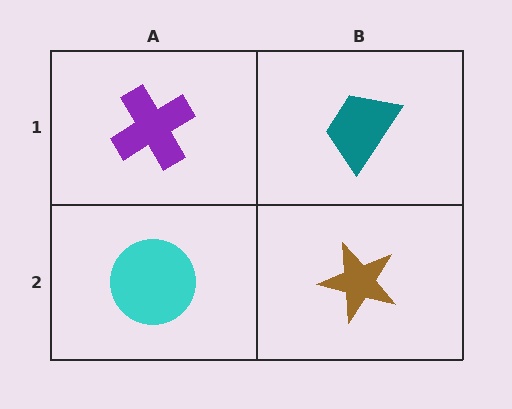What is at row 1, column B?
A teal trapezoid.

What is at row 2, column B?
A brown star.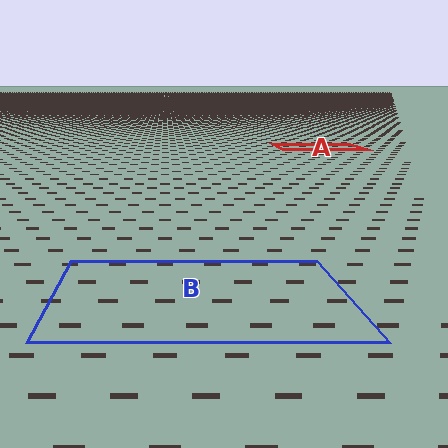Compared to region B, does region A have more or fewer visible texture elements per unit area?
Region A has more texture elements per unit area — they are packed more densely because it is farther away.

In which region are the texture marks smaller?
The texture marks are smaller in region A, because it is farther away.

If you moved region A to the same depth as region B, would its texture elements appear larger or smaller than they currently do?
They would appear larger. At a closer depth, the same texture elements are projected at a bigger on-screen size.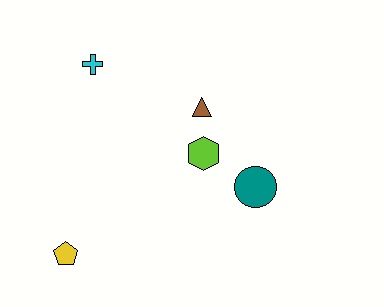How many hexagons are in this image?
There is 1 hexagon.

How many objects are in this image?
There are 5 objects.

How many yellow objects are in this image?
There is 1 yellow object.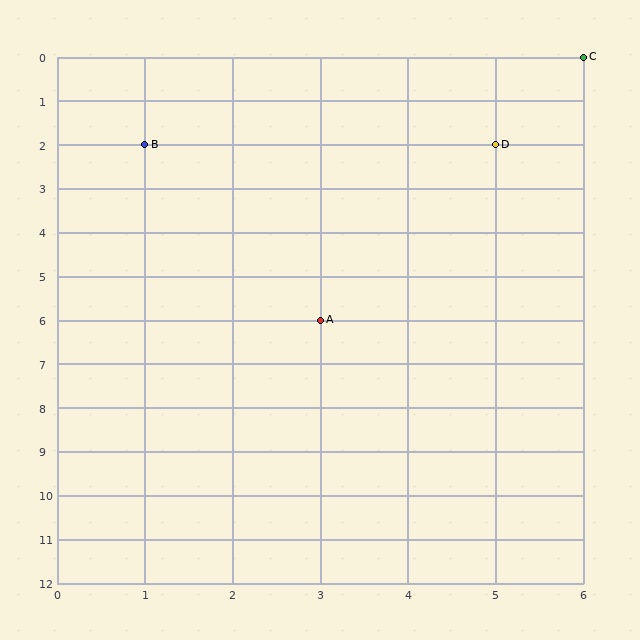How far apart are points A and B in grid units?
Points A and B are 2 columns and 4 rows apart (about 4.5 grid units diagonally).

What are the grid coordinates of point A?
Point A is at grid coordinates (3, 6).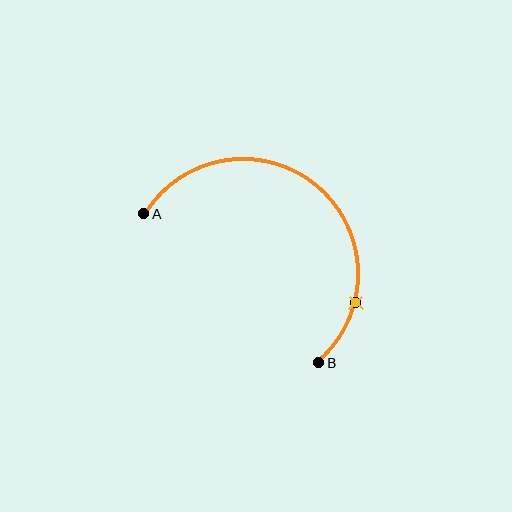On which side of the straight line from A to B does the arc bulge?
The arc bulges above and to the right of the straight line connecting A and B.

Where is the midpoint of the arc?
The arc midpoint is the point on the curve farthest from the straight line joining A and B. It sits above and to the right of that line.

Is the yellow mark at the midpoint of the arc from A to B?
No. The yellow mark lies on the arc but is closer to endpoint B. The arc midpoint would be at the point on the curve equidistant along the arc from both A and B.